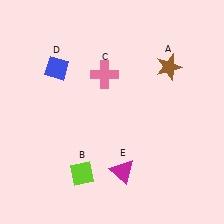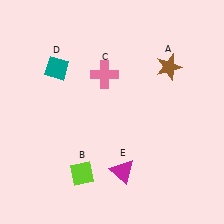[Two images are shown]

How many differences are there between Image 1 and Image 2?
There is 1 difference between the two images.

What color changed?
The diamond (D) changed from blue in Image 1 to teal in Image 2.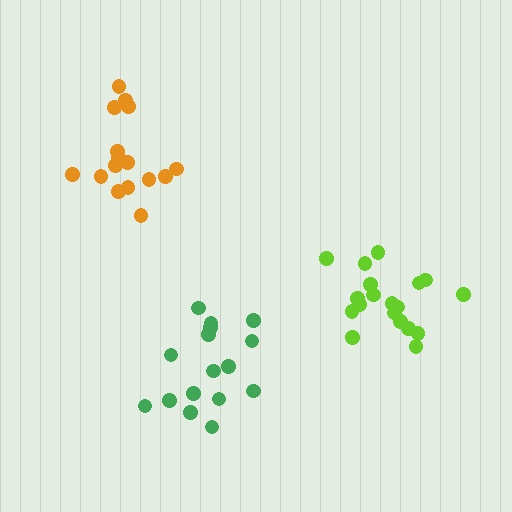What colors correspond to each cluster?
The clusters are colored: green, lime, orange.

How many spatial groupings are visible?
There are 3 spatial groupings.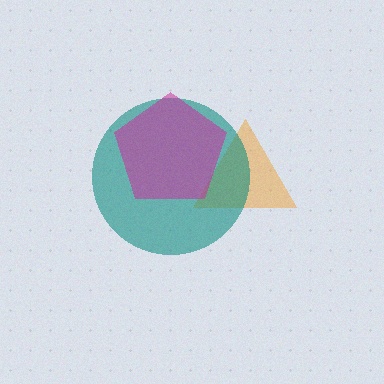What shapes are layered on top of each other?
The layered shapes are: an orange triangle, a teal circle, a magenta pentagon.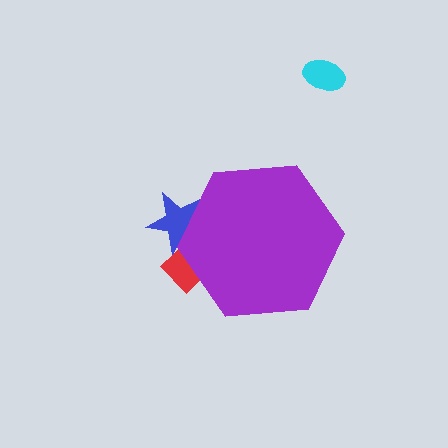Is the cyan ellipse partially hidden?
No, the cyan ellipse is fully visible.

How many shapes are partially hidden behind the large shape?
2 shapes are partially hidden.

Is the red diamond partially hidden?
Yes, the red diamond is partially hidden behind the purple hexagon.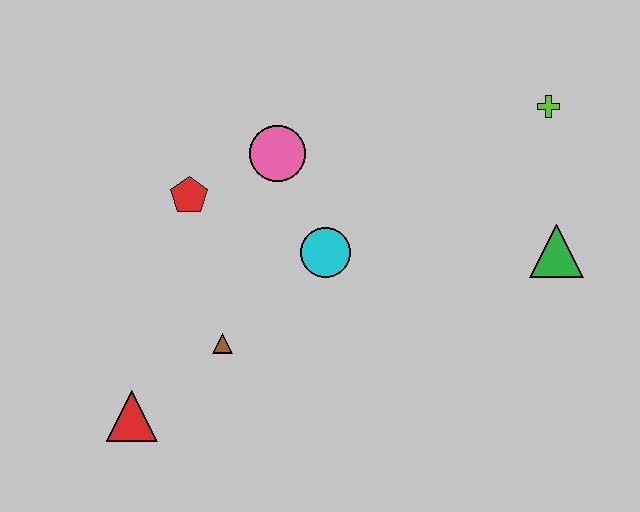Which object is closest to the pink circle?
The red pentagon is closest to the pink circle.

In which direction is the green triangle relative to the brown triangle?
The green triangle is to the right of the brown triangle.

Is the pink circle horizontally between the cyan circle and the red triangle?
Yes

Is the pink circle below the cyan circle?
No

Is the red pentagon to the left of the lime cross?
Yes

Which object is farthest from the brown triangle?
The lime cross is farthest from the brown triangle.